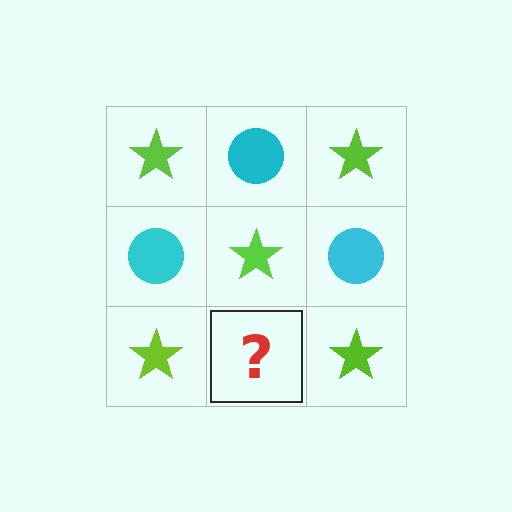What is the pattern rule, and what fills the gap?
The rule is that it alternates lime star and cyan circle in a checkerboard pattern. The gap should be filled with a cyan circle.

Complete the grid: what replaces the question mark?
The question mark should be replaced with a cyan circle.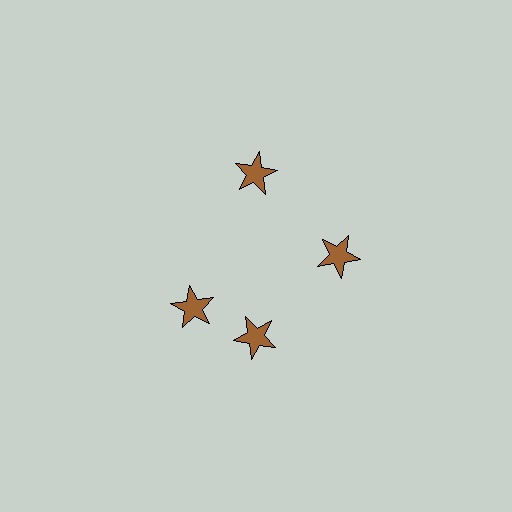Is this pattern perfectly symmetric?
No. The 4 brown stars are arranged in a ring, but one element near the 9 o'clock position is rotated out of alignment along the ring, breaking the 4-fold rotational symmetry.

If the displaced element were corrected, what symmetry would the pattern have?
It would have 4-fold rotational symmetry — the pattern would map onto itself every 90 degrees.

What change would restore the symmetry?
The symmetry would be restored by rotating it back into even spacing with its neighbors so that all 4 stars sit at equal angles and equal distance from the center.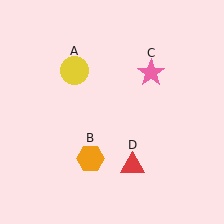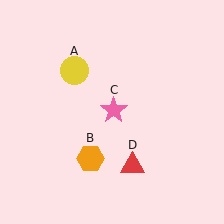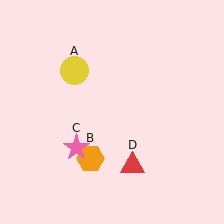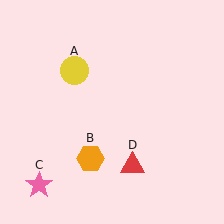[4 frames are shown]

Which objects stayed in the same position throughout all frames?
Yellow circle (object A) and orange hexagon (object B) and red triangle (object D) remained stationary.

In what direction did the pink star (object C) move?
The pink star (object C) moved down and to the left.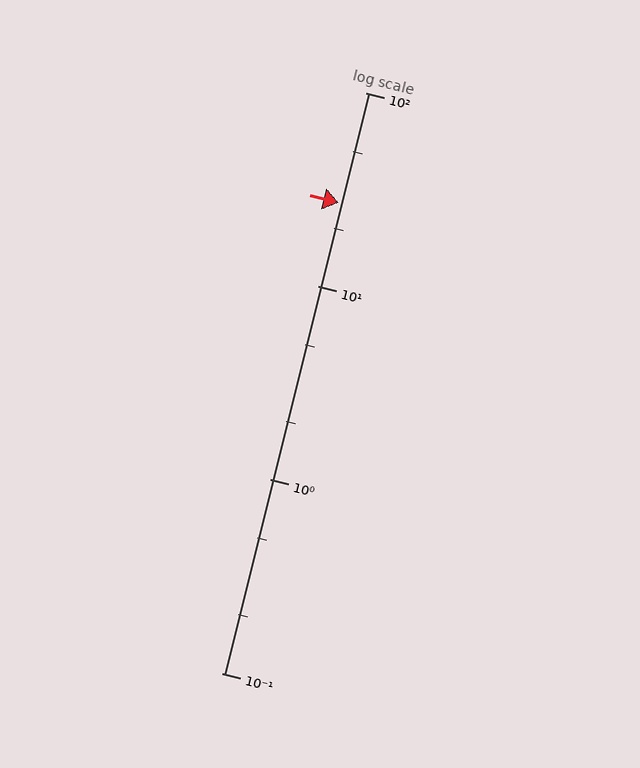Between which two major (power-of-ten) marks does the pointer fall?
The pointer is between 10 and 100.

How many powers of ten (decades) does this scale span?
The scale spans 3 decades, from 0.1 to 100.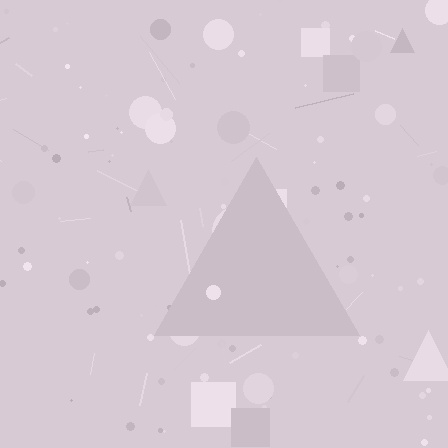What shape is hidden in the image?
A triangle is hidden in the image.